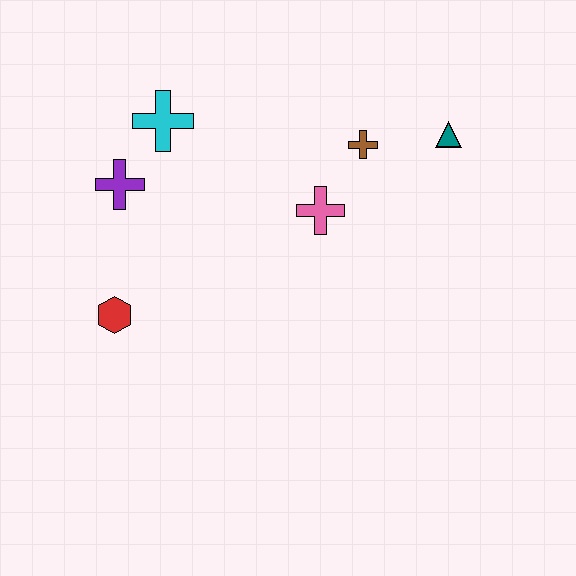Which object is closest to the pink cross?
The brown cross is closest to the pink cross.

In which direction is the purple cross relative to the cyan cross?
The purple cross is below the cyan cross.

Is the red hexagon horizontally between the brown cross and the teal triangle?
No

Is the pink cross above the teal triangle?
No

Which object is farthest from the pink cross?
The red hexagon is farthest from the pink cross.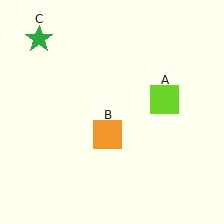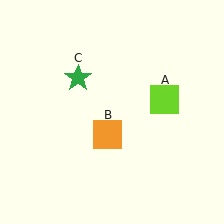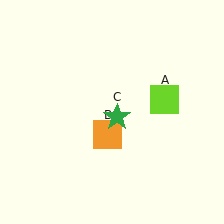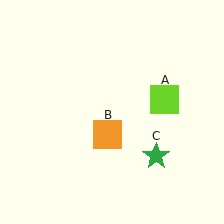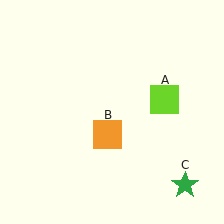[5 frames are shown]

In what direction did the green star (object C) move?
The green star (object C) moved down and to the right.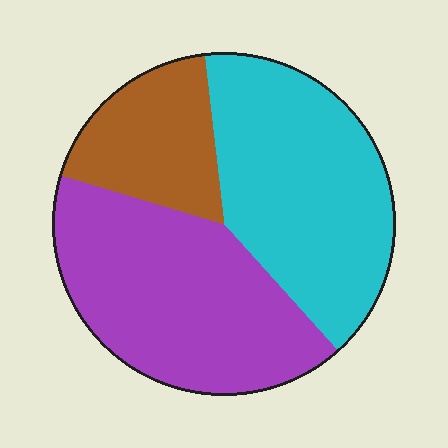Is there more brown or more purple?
Purple.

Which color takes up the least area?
Brown, at roughly 20%.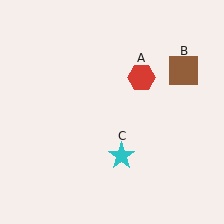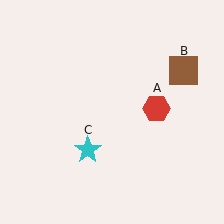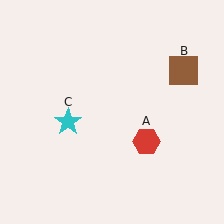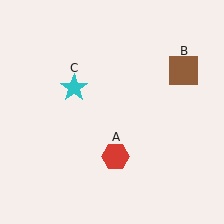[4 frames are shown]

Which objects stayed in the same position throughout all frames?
Brown square (object B) remained stationary.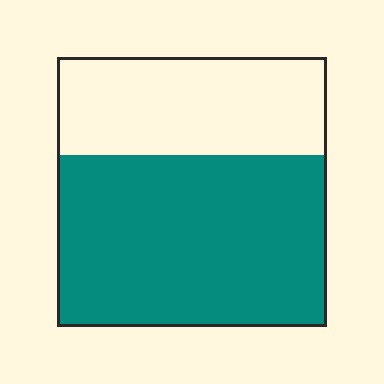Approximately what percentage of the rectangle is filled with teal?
Approximately 65%.